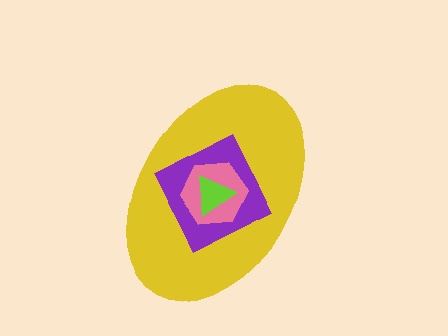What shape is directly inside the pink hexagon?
The lime triangle.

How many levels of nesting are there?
4.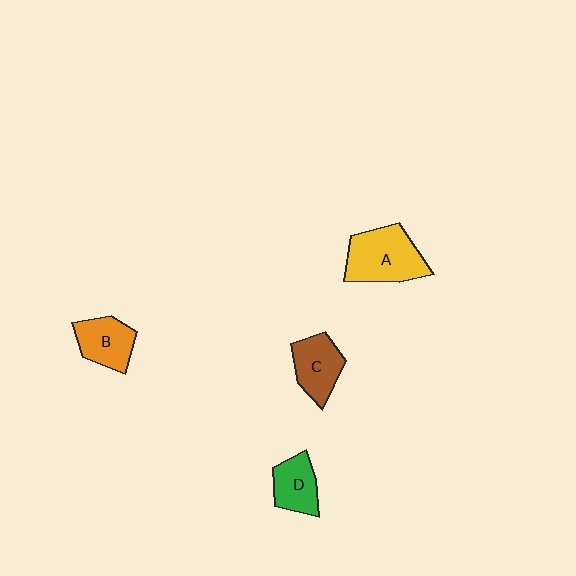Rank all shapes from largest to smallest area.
From largest to smallest: A (yellow), C (brown), B (orange), D (green).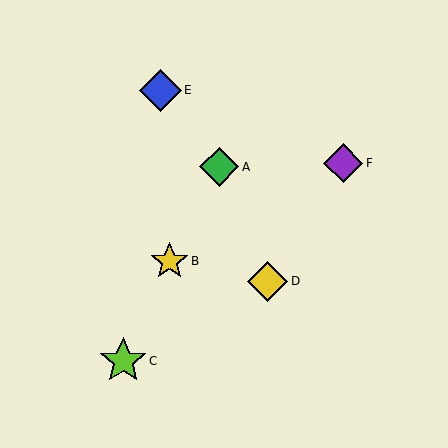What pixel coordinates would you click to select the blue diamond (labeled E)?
Click at (160, 90) to select the blue diamond E.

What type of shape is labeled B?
Shape B is a yellow star.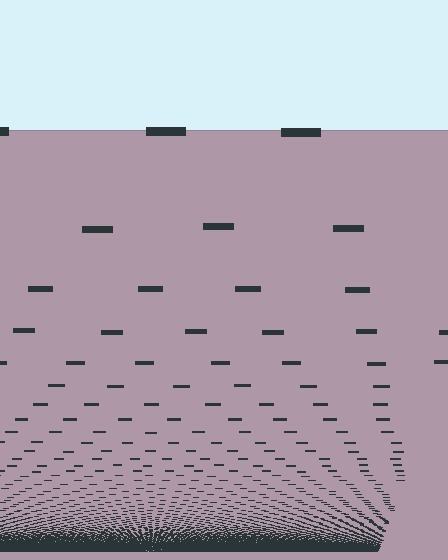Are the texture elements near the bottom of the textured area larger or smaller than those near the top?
Smaller. The gradient is inverted — elements near the bottom are smaller and denser.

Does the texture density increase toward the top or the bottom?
Density increases toward the bottom.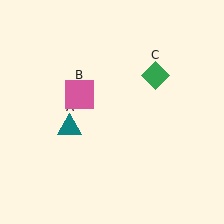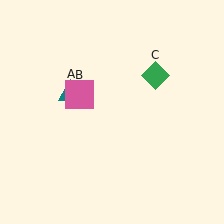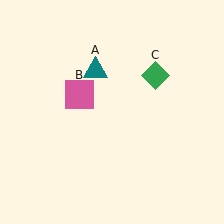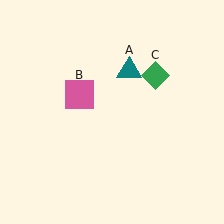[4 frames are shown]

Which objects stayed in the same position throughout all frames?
Pink square (object B) and green diamond (object C) remained stationary.